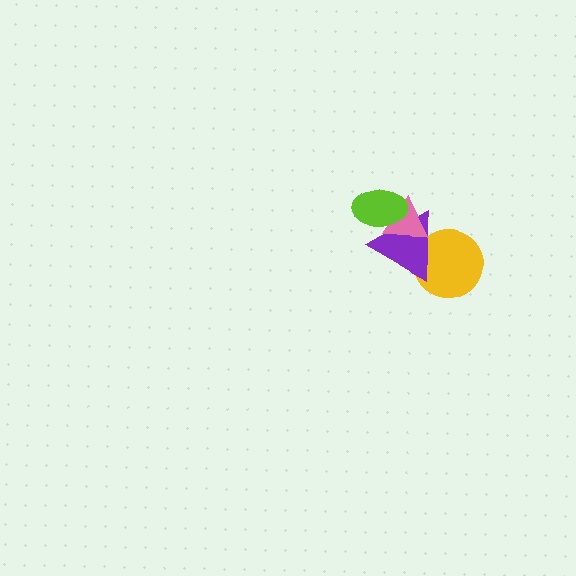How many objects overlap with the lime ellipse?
2 objects overlap with the lime ellipse.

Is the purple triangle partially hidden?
Yes, it is partially covered by another shape.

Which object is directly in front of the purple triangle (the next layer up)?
The pink triangle is directly in front of the purple triangle.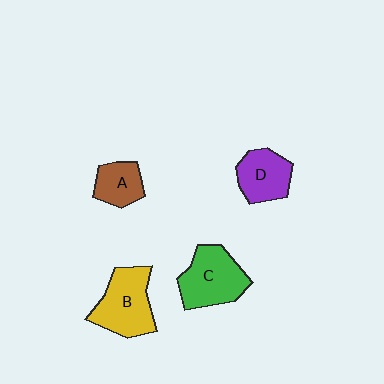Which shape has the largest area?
Shape B (yellow).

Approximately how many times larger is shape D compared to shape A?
Approximately 1.3 times.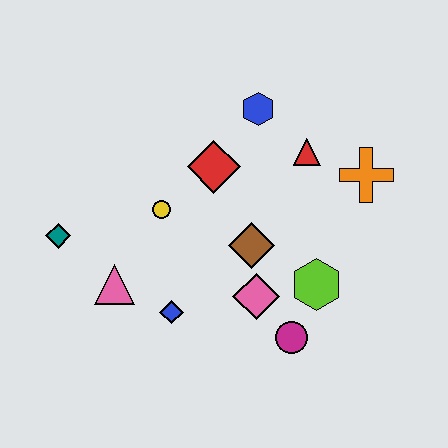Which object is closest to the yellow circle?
The red diamond is closest to the yellow circle.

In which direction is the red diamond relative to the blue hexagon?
The red diamond is below the blue hexagon.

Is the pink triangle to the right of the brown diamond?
No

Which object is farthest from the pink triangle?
The orange cross is farthest from the pink triangle.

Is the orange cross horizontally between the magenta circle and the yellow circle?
No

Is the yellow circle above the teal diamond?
Yes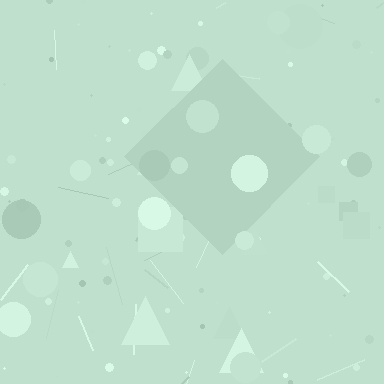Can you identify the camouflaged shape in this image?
The camouflaged shape is a diamond.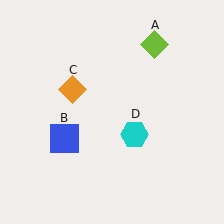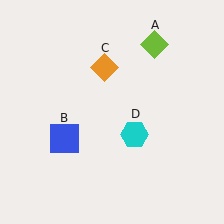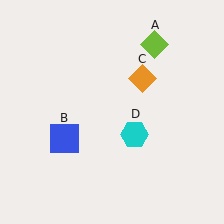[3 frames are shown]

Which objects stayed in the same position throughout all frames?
Lime diamond (object A) and blue square (object B) and cyan hexagon (object D) remained stationary.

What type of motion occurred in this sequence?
The orange diamond (object C) rotated clockwise around the center of the scene.